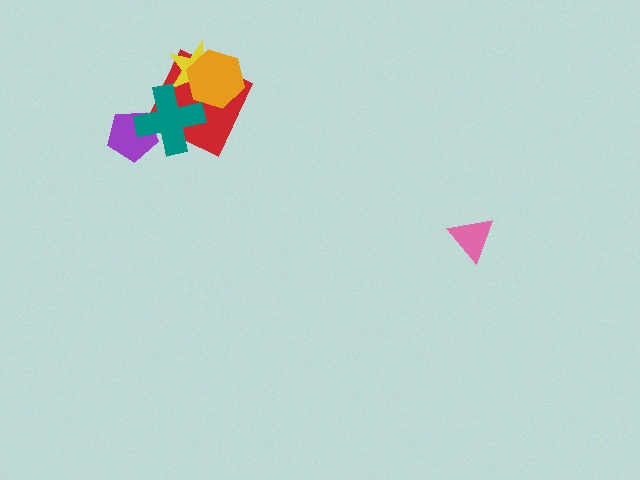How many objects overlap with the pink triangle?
0 objects overlap with the pink triangle.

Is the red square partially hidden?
Yes, it is partially covered by another shape.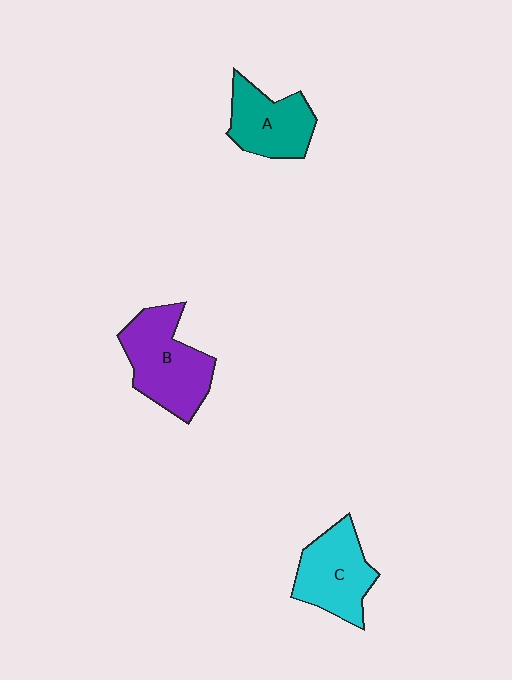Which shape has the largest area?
Shape B (purple).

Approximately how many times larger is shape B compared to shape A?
Approximately 1.3 times.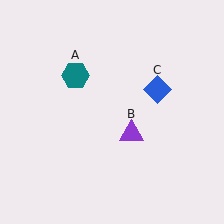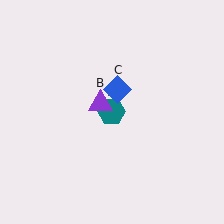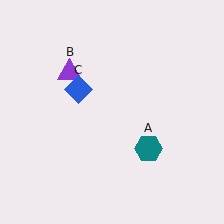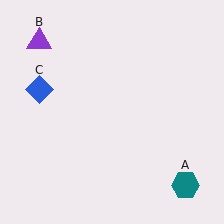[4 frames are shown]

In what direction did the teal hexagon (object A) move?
The teal hexagon (object A) moved down and to the right.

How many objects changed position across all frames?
3 objects changed position: teal hexagon (object A), purple triangle (object B), blue diamond (object C).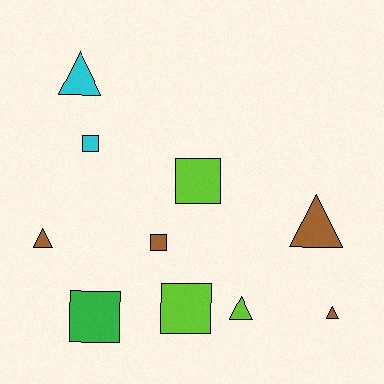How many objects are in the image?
There are 10 objects.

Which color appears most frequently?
Brown, with 4 objects.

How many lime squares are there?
There are 2 lime squares.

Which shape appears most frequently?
Square, with 5 objects.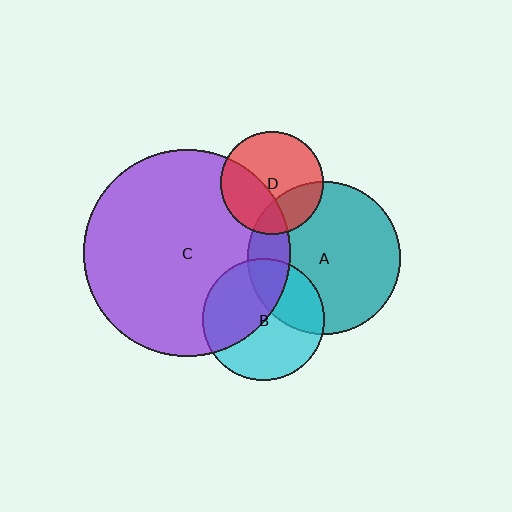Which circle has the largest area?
Circle C (purple).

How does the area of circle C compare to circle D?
Approximately 4.0 times.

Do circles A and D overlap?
Yes.